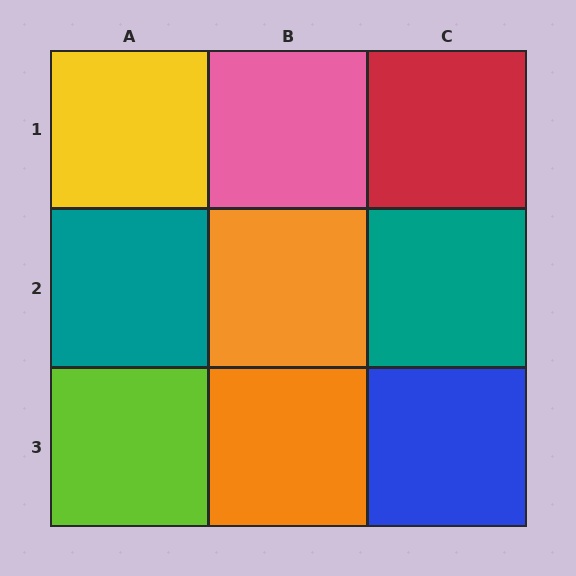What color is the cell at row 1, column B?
Pink.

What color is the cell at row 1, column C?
Red.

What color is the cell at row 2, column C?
Teal.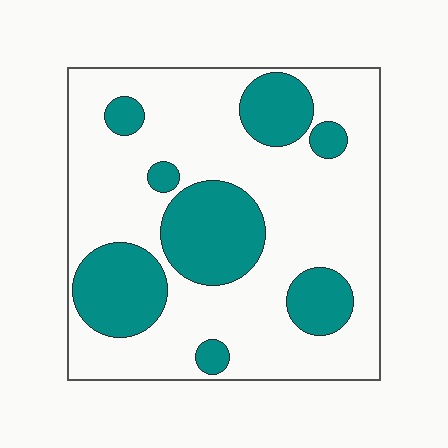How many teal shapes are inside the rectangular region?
8.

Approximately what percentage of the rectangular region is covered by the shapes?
Approximately 30%.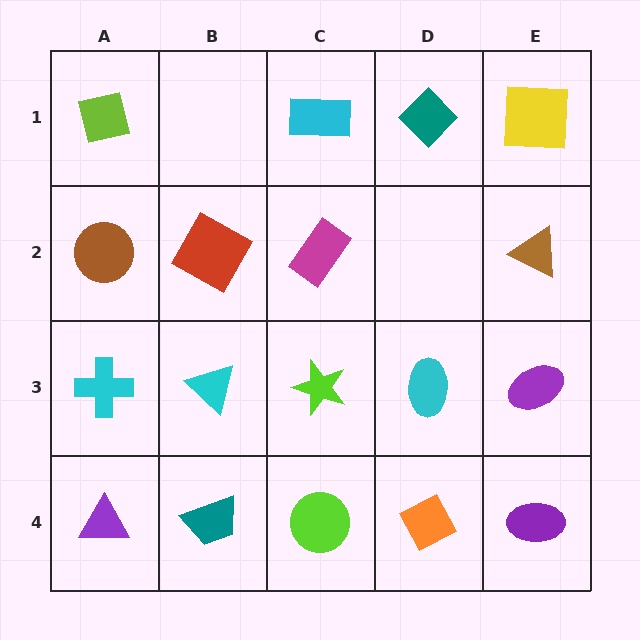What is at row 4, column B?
A teal trapezoid.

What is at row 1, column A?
A lime square.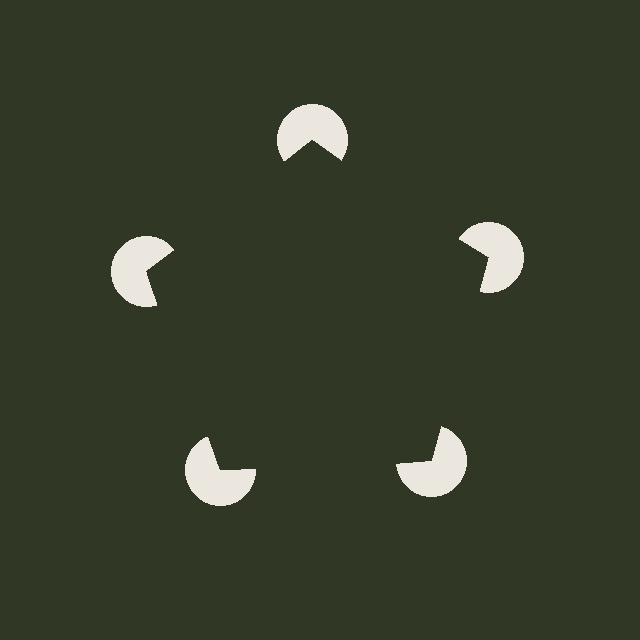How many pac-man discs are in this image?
There are 5 — one at each vertex of the illusory pentagon.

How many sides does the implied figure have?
5 sides.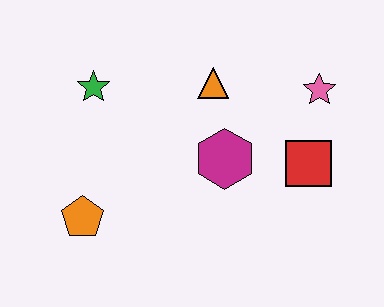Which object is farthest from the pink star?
The orange pentagon is farthest from the pink star.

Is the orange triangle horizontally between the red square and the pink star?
No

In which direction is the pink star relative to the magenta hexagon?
The pink star is to the right of the magenta hexagon.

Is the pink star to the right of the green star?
Yes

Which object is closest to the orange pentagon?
The green star is closest to the orange pentagon.